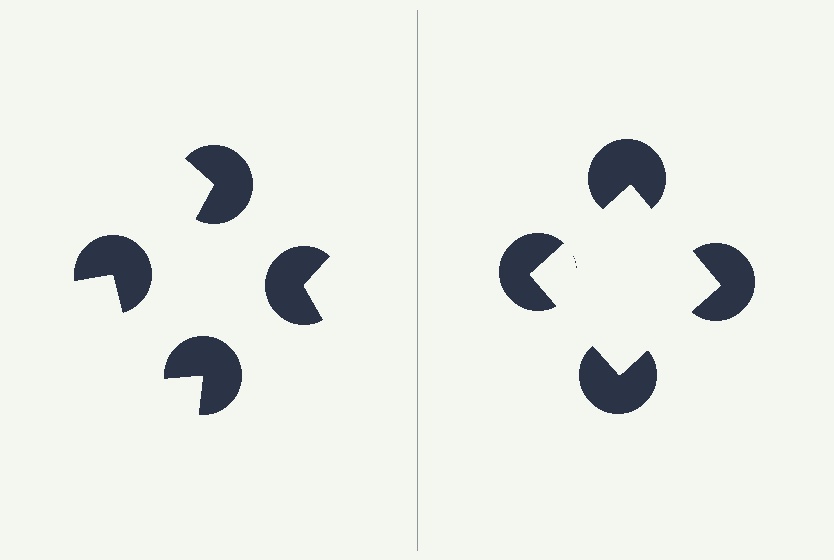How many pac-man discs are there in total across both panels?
8 — 4 on each side.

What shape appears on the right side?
An illusory square.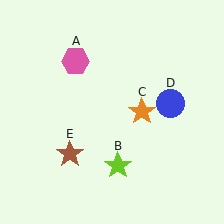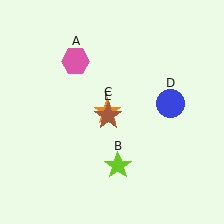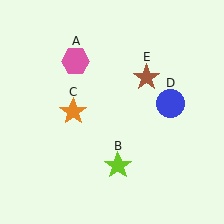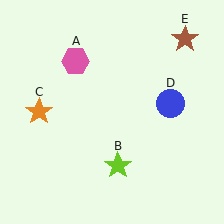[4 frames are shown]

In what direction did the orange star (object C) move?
The orange star (object C) moved left.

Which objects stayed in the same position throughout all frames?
Pink hexagon (object A) and lime star (object B) and blue circle (object D) remained stationary.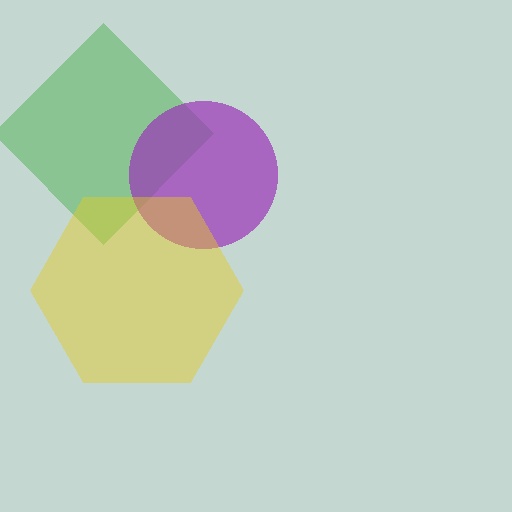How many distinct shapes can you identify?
There are 3 distinct shapes: a green diamond, a purple circle, a yellow hexagon.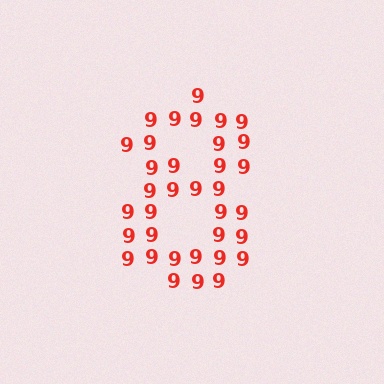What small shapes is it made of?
It is made of small digit 9's.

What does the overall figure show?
The overall figure shows the digit 8.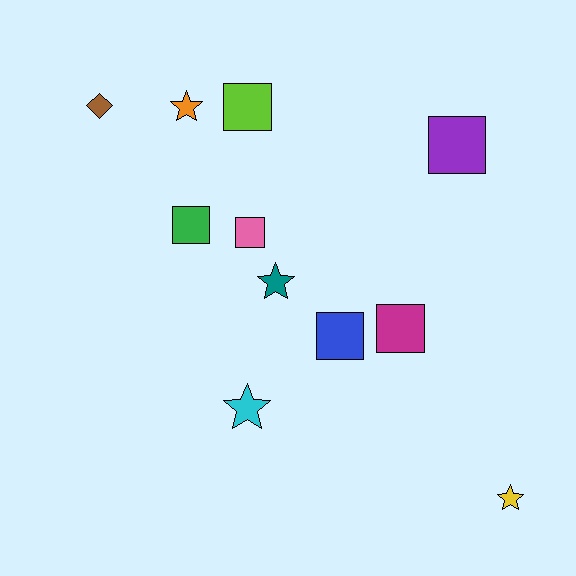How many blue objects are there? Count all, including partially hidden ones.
There is 1 blue object.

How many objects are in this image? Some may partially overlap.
There are 11 objects.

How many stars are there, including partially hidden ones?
There are 4 stars.